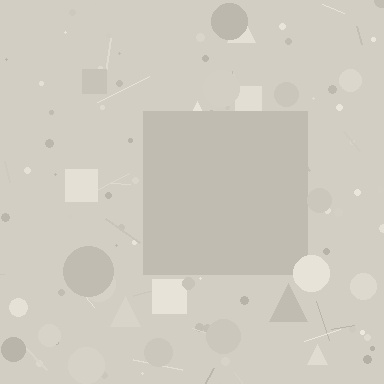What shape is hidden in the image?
A square is hidden in the image.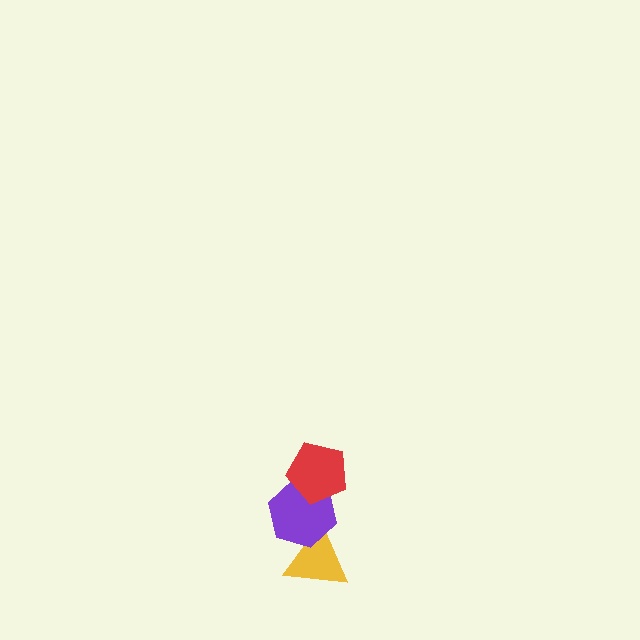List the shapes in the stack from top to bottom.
From top to bottom: the red pentagon, the purple hexagon, the yellow triangle.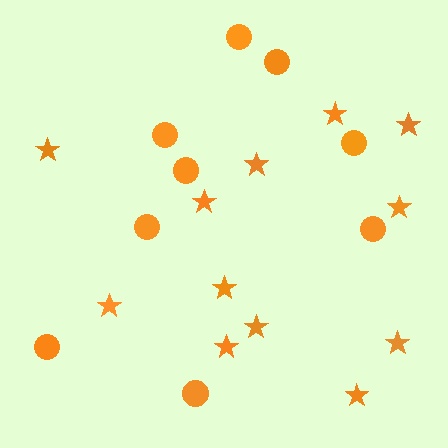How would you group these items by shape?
There are 2 groups: one group of stars (12) and one group of circles (9).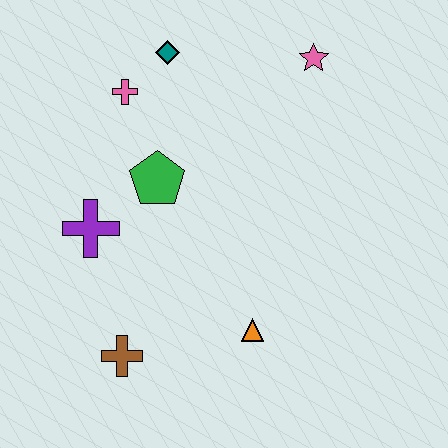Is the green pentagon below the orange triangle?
No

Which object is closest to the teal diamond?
The pink cross is closest to the teal diamond.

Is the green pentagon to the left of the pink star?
Yes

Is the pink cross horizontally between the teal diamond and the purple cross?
Yes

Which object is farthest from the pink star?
The brown cross is farthest from the pink star.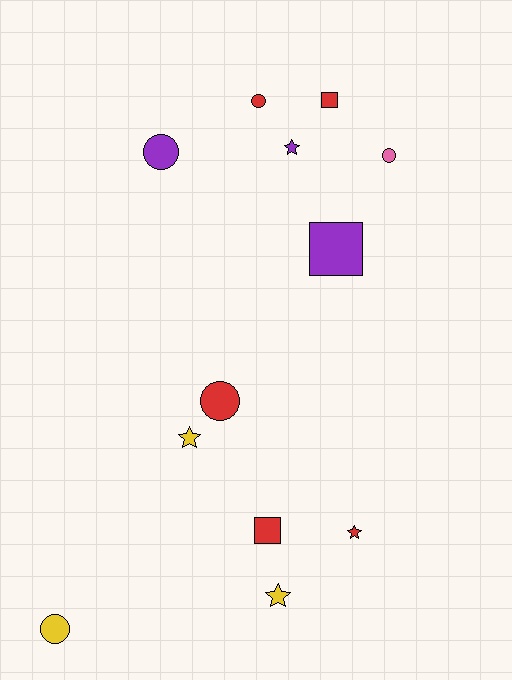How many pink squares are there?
There are no pink squares.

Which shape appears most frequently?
Circle, with 5 objects.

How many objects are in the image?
There are 12 objects.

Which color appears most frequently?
Red, with 5 objects.